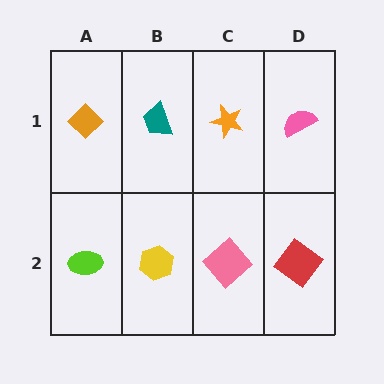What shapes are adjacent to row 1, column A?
A lime ellipse (row 2, column A), a teal trapezoid (row 1, column B).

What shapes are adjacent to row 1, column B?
A yellow hexagon (row 2, column B), an orange diamond (row 1, column A), an orange star (row 1, column C).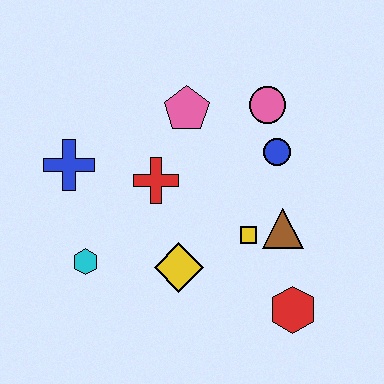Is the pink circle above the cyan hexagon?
Yes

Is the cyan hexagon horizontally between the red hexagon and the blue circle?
No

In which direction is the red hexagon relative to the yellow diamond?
The red hexagon is to the right of the yellow diamond.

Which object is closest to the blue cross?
The red cross is closest to the blue cross.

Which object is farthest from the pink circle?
The cyan hexagon is farthest from the pink circle.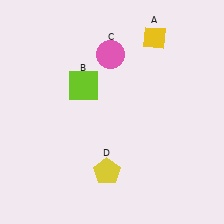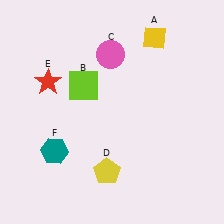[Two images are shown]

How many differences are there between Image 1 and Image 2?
There are 2 differences between the two images.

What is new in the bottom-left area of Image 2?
A teal hexagon (F) was added in the bottom-left area of Image 2.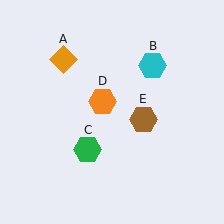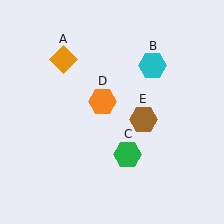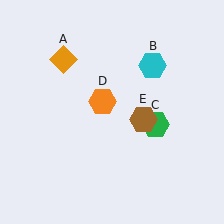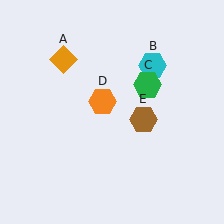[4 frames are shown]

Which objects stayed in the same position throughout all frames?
Orange diamond (object A) and cyan hexagon (object B) and orange hexagon (object D) and brown hexagon (object E) remained stationary.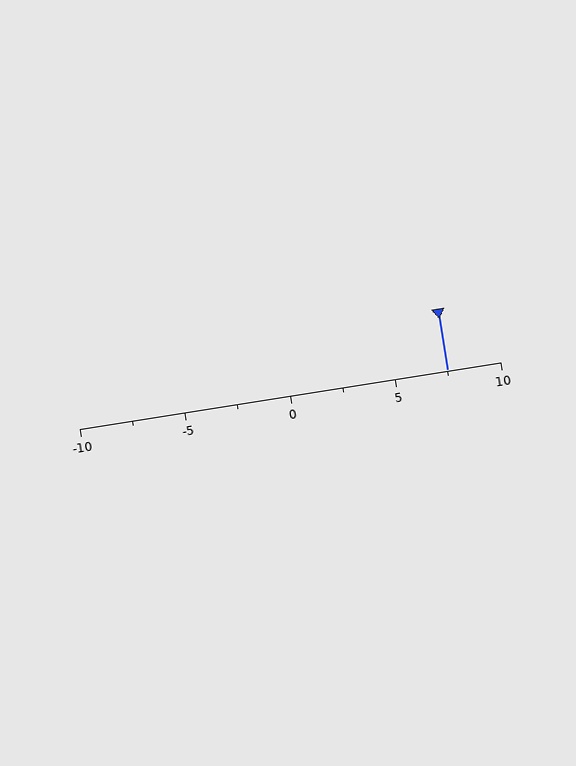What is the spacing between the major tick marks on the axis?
The major ticks are spaced 5 apart.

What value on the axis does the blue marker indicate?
The marker indicates approximately 7.5.